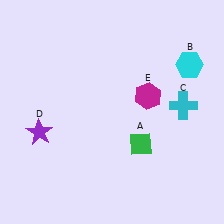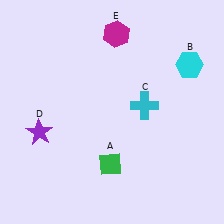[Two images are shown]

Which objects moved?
The objects that moved are: the green diamond (A), the cyan cross (C), the magenta hexagon (E).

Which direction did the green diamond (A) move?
The green diamond (A) moved left.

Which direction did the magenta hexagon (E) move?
The magenta hexagon (E) moved up.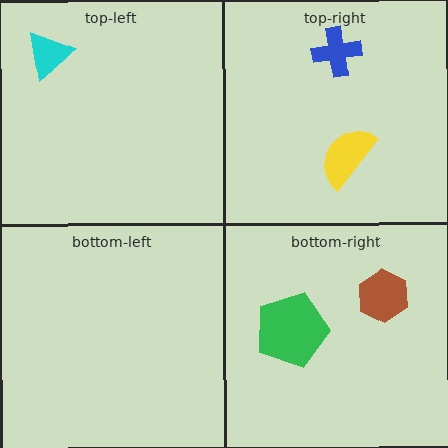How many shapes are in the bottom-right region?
2.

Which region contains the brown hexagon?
The bottom-right region.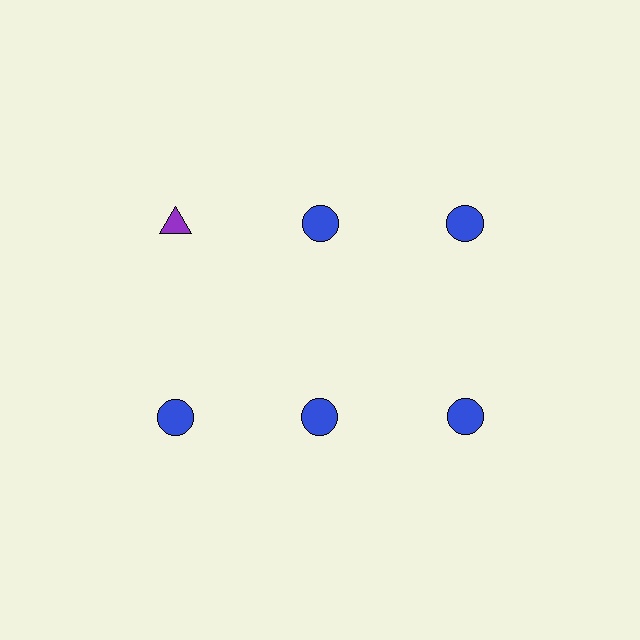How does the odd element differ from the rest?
It differs in both color (purple instead of blue) and shape (triangle instead of circle).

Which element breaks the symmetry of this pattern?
The purple triangle in the top row, leftmost column breaks the symmetry. All other shapes are blue circles.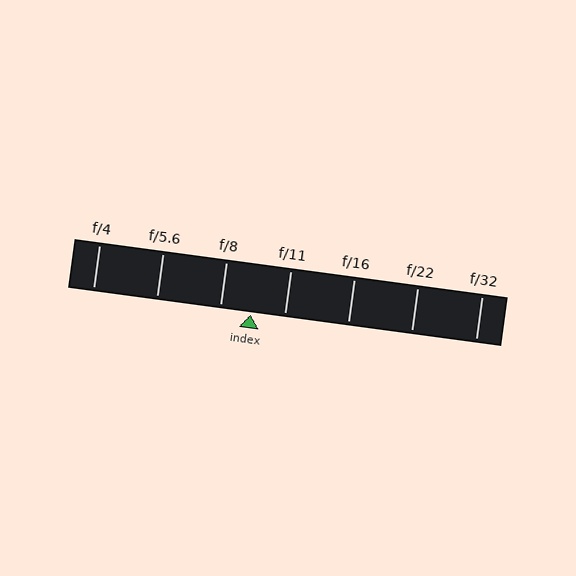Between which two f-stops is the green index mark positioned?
The index mark is between f/8 and f/11.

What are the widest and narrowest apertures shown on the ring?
The widest aperture shown is f/4 and the narrowest is f/32.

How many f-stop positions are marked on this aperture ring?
There are 7 f-stop positions marked.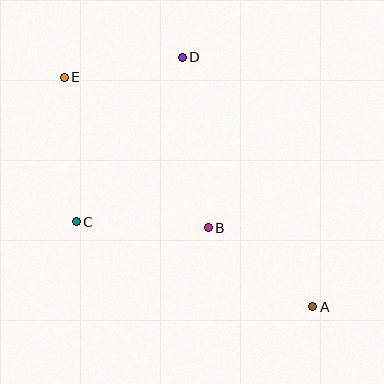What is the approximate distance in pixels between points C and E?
The distance between C and E is approximately 145 pixels.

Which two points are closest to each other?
Points D and E are closest to each other.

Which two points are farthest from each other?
Points A and E are farthest from each other.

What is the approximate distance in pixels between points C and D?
The distance between C and D is approximately 196 pixels.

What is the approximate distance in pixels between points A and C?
The distance between A and C is approximately 252 pixels.